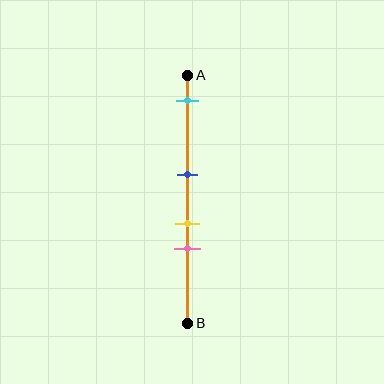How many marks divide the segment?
There are 4 marks dividing the segment.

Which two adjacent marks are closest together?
The yellow and pink marks are the closest adjacent pair.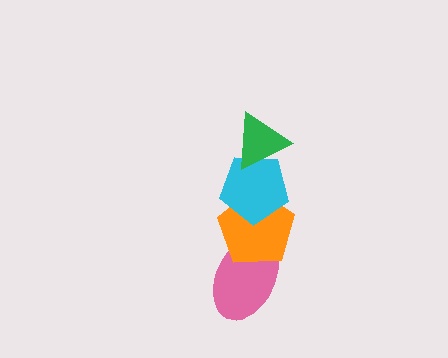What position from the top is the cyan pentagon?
The cyan pentagon is 2nd from the top.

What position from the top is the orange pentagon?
The orange pentagon is 3rd from the top.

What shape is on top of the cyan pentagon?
The green triangle is on top of the cyan pentagon.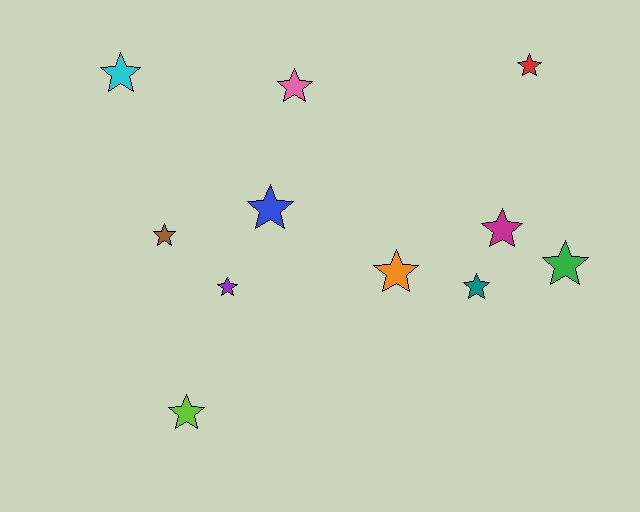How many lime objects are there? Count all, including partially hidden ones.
There is 1 lime object.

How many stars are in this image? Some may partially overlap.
There are 11 stars.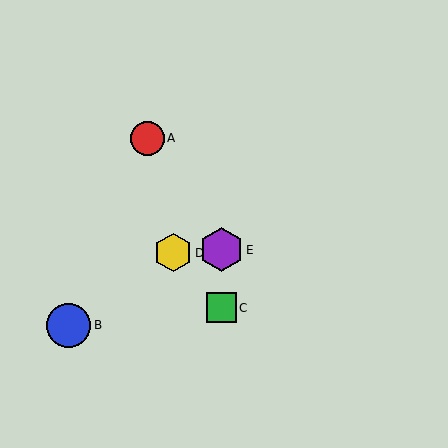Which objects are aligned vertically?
Objects C, E are aligned vertically.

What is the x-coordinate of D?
Object D is at x≈173.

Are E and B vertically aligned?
No, E is at x≈221 and B is at x≈69.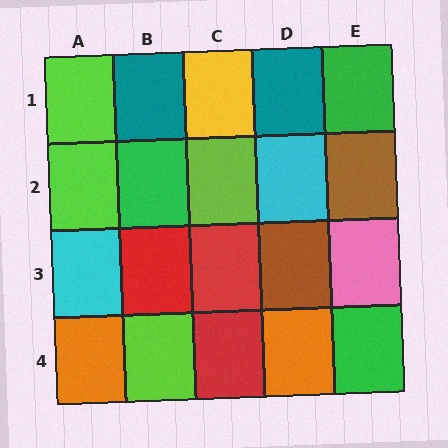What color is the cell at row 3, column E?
Pink.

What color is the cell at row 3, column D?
Brown.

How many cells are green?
3 cells are green.